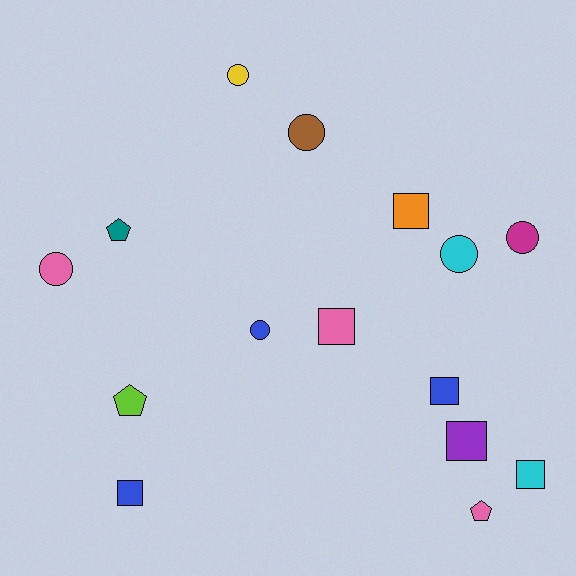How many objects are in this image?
There are 15 objects.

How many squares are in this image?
There are 6 squares.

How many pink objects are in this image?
There are 3 pink objects.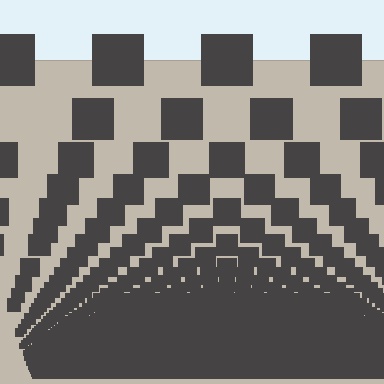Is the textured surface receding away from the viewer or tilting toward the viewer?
The surface appears to tilt toward the viewer. Texture elements get larger and sparser toward the top.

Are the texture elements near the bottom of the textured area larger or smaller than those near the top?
Smaller. The gradient is inverted — elements near the bottom are smaller and denser.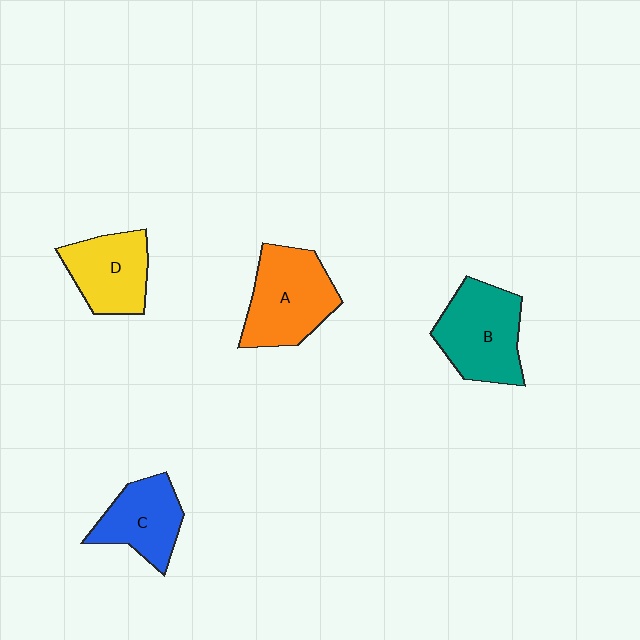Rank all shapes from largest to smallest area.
From largest to smallest: A (orange), B (teal), D (yellow), C (blue).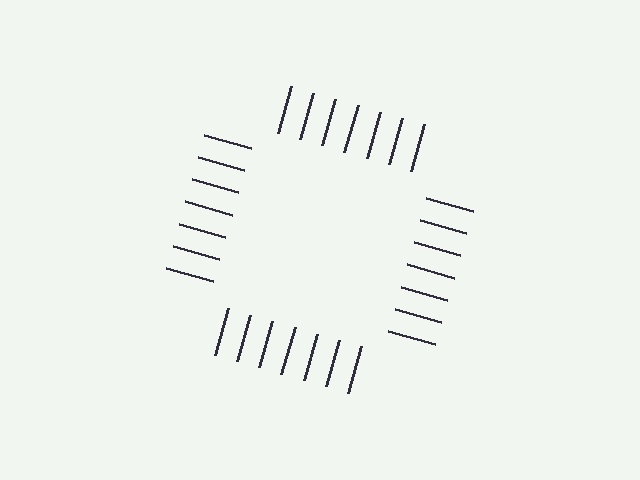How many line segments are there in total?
28 — 7 along each of the 4 edges.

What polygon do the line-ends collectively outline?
An illusory square — the line segments terminate on its edges but no continuous stroke is drawn.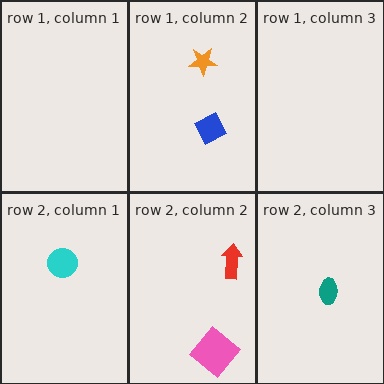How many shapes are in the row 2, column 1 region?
1.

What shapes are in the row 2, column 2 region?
The red arrow, the pink diamond.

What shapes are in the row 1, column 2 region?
The orange star, the blue diamond.